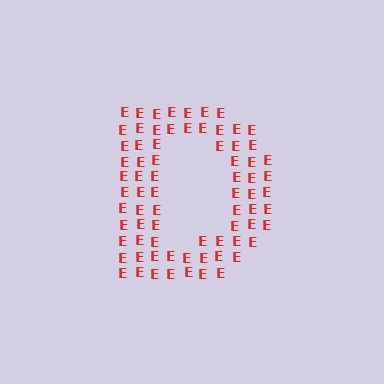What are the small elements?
The small elements are letter E's.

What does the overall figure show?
The overall figure shows the letter D.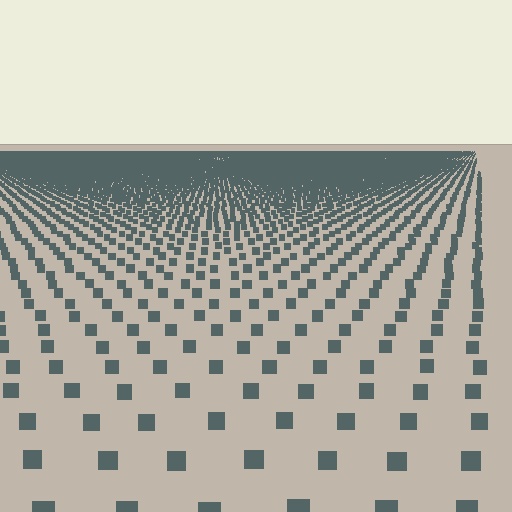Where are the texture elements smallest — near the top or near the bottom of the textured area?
Near the top.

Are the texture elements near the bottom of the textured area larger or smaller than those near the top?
Larger. Near the bottom, elements are closer to the viewer and appear at a bigger on-screen size.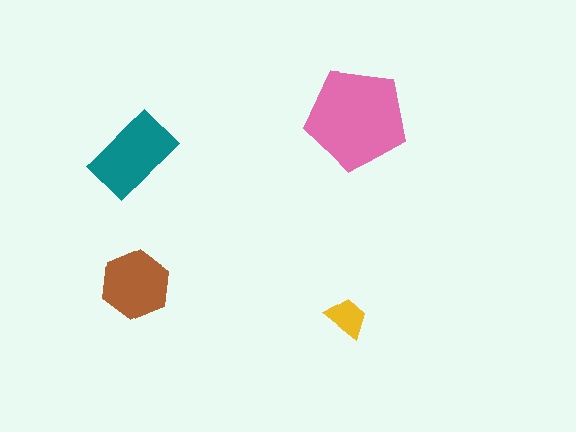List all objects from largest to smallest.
The pink pentagon, the teal rectangle, the brown hexagon, the yellow trapezoid.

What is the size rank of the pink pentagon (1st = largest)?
1st.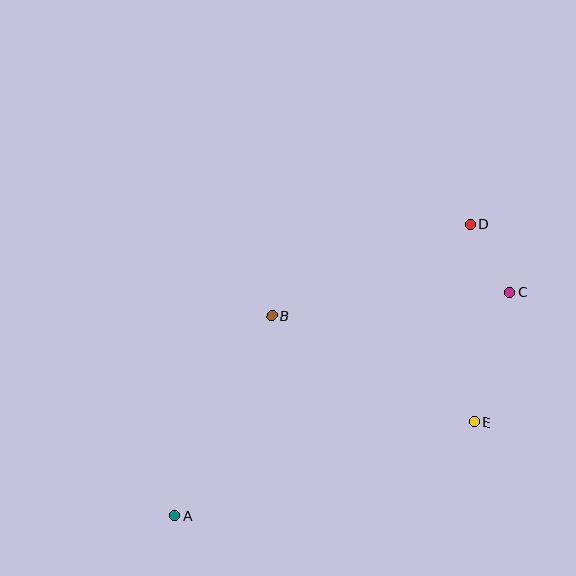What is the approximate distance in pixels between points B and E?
The distance between B and E is approximately 228 pixels.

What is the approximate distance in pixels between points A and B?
The distance between A and B is approximately 223 pixels.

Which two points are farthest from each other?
Points A and D are farthest from each other.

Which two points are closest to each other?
Points C and D are closest to each other.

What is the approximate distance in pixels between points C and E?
The distance between C and E is approximately 135 pixels.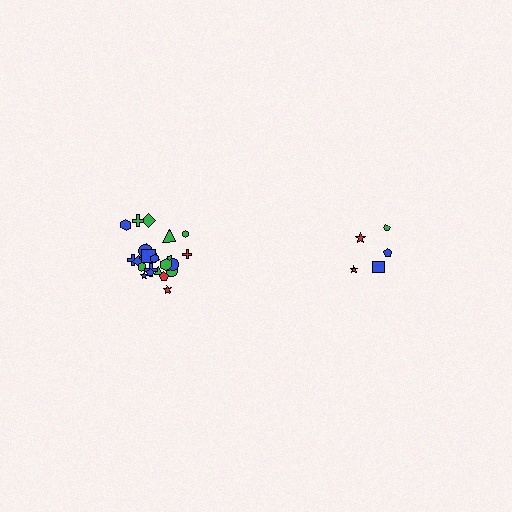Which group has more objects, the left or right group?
The left group.